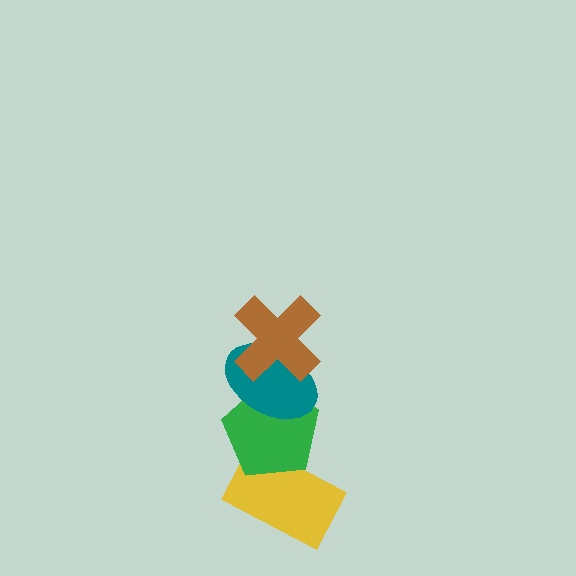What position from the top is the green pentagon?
The green pentagon is 3rd from the top.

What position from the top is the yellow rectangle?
The yellow rectangle is 4th from the top.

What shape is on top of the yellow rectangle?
The green pentagon is on top of the yellow rectangle.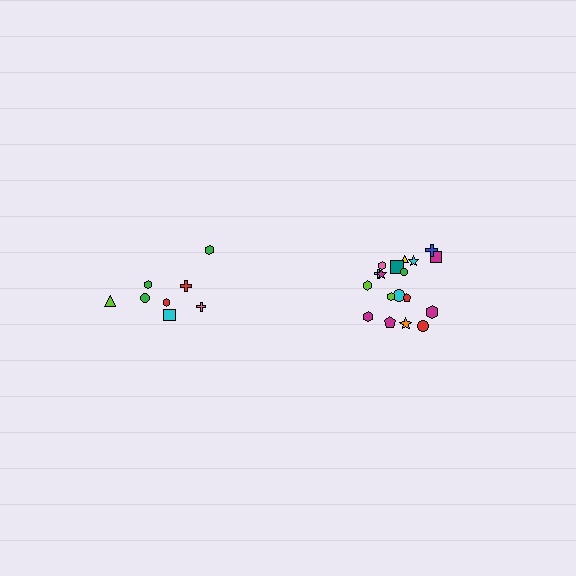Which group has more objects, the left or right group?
The right group.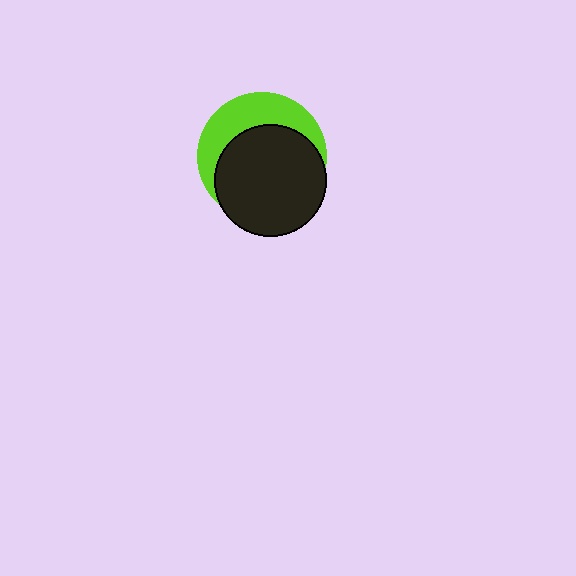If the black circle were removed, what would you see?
You would see the complete lime circle.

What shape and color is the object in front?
The object in front is a black circle.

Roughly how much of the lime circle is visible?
A small part of it is visible (roughly 36%).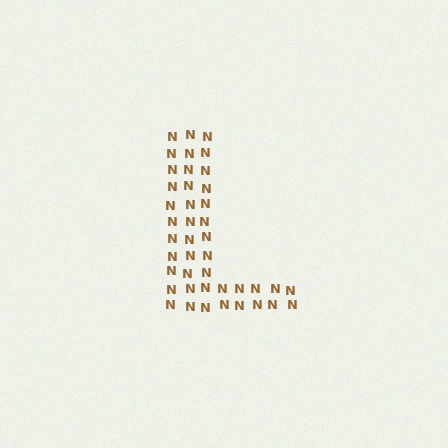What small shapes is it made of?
It is made of small letter N's.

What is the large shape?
The large shape is the letter L.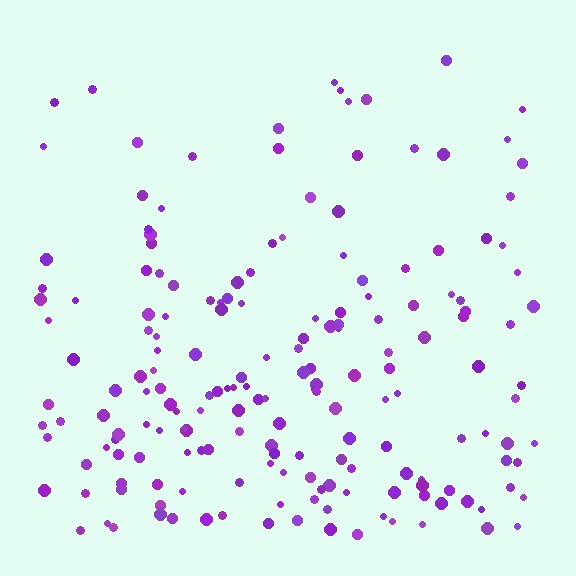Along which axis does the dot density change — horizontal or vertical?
Vertical.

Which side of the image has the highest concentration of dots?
The bottom.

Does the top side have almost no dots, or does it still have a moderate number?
Still a moderate number, just noticeably fewer than the bottom.